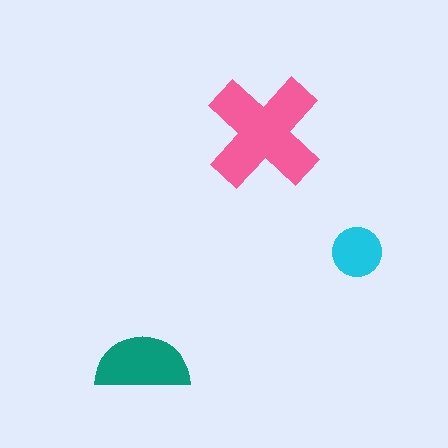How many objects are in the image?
There are 3 objects in the image.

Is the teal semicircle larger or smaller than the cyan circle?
Larger.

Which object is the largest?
The pink cross.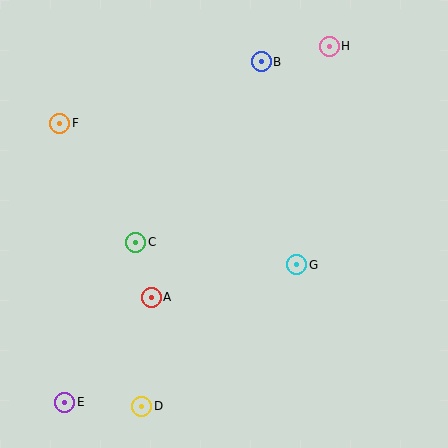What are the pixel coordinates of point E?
Point E is at (65, 402).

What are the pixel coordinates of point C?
Point C is at (136, 242).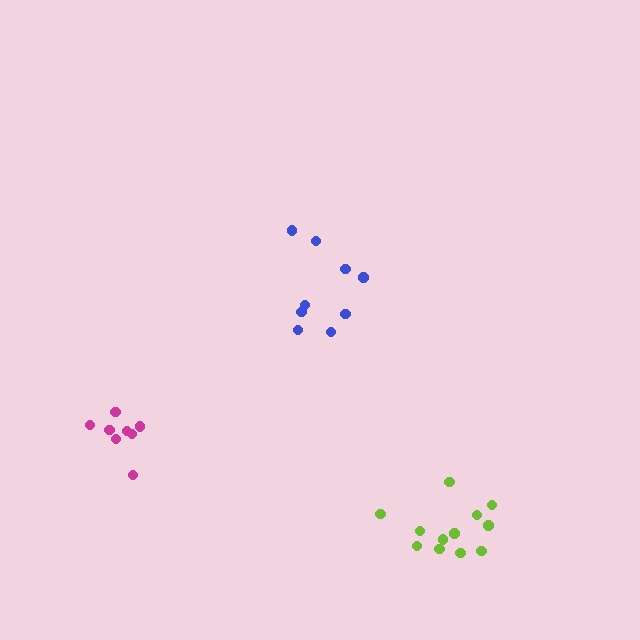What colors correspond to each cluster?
The clusters are colored: blue, lime, magenta.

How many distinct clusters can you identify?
There are 3 distinct clusters.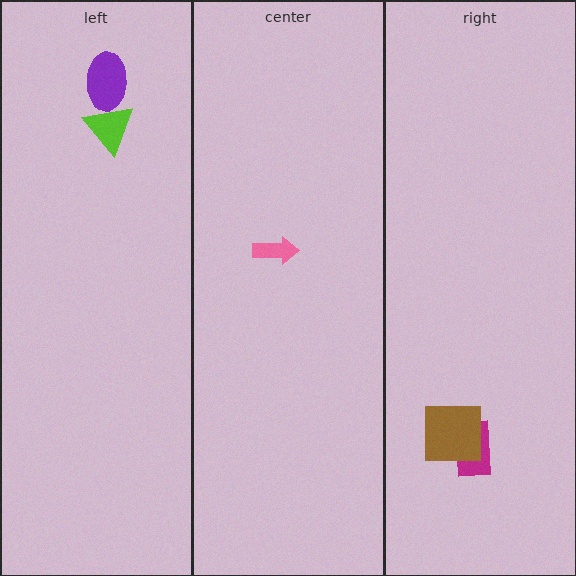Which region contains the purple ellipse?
The left region.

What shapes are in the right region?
The magenta rectangle, the brown square.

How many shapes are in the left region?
2.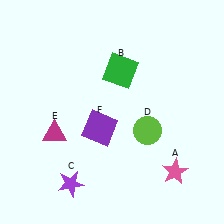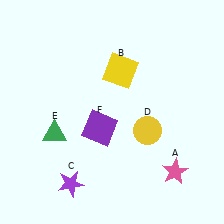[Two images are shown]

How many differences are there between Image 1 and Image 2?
There are 3 differences between the two images.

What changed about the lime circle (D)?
In Image 1, D is lime. In Image 2, it changed to yellow.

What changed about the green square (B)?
In Image 1, B is green. In Image 2, it changed to yellow.